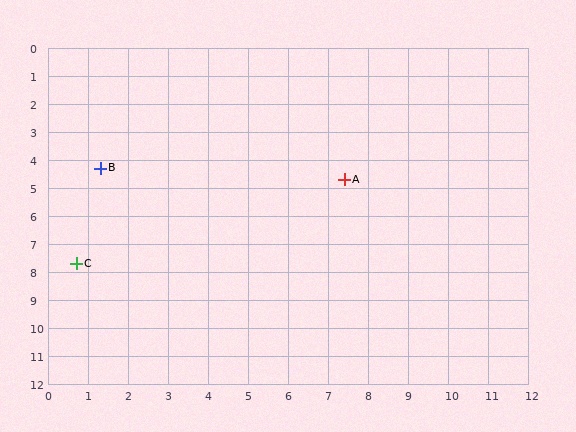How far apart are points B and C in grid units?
Points B and C are about 3.5 grid units apart.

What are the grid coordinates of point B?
Point B is at approximately (1.3, 4.3).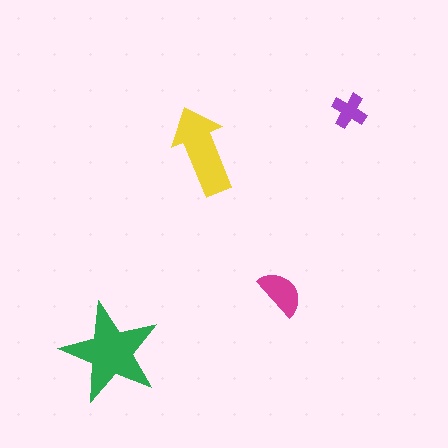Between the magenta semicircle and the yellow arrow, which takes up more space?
The yellow arrow.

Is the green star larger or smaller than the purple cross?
Larger.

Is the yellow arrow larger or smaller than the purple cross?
Larger.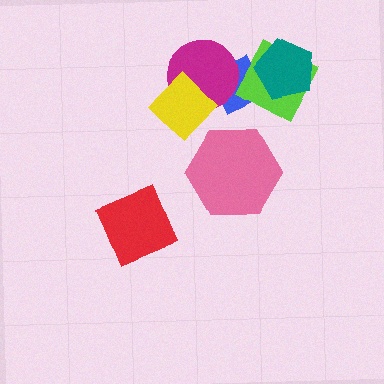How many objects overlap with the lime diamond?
2 objects overlap with the lime diamond.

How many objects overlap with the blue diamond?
4 objects overlap with the blue diamond.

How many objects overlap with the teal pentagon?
2 objects overlap with the teal pentagon.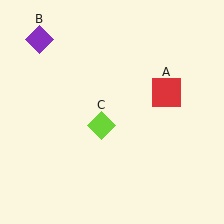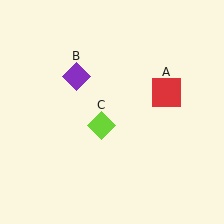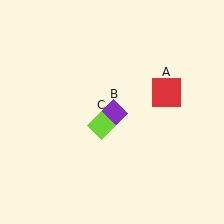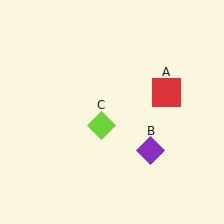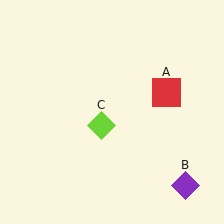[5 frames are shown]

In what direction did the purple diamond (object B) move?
The purple diamond (object B) moved down and to the right.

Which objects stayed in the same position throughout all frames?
Red square (object A) and lime diamond (object C) remained stationary.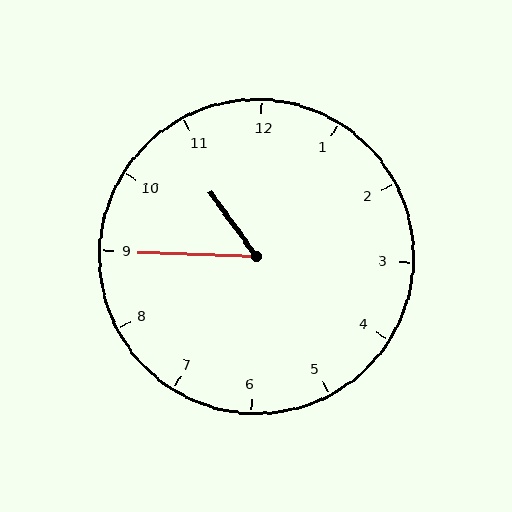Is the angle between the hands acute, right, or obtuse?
It is acute.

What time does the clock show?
10:45.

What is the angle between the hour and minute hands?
Approximately 52 degrees.